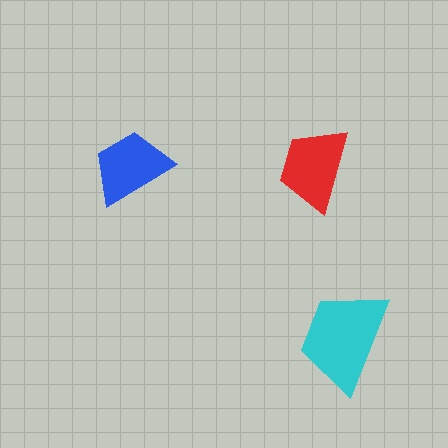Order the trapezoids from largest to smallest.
the cyan one, the red one, the blue one.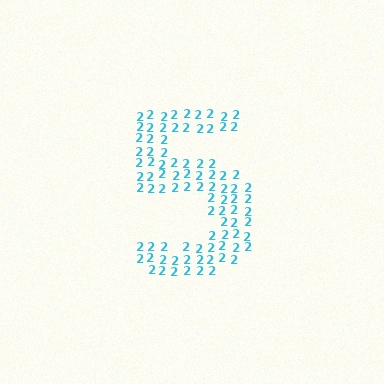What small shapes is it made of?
It is made of small digit 2's.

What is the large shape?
The large shape is the digit 5.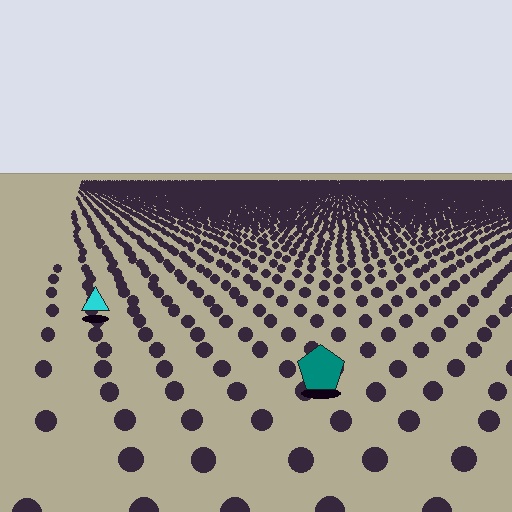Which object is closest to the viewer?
The teal pentagon is closest. The texture marks near it are larger and more spread out.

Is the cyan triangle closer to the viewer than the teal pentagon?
No. The teal pentagon is closer — you can tell from the texture gradient: the ground texture is coarser near it.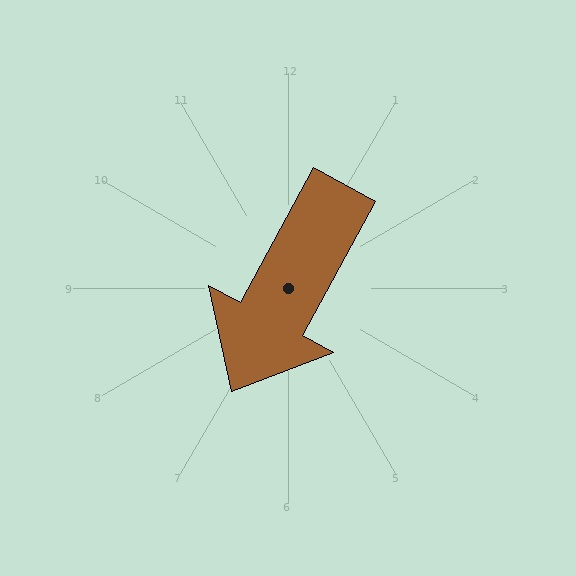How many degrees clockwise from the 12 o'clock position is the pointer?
Approximately 208 degrees.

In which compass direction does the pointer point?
Southwest.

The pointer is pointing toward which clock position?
Roughly 7 o'clock.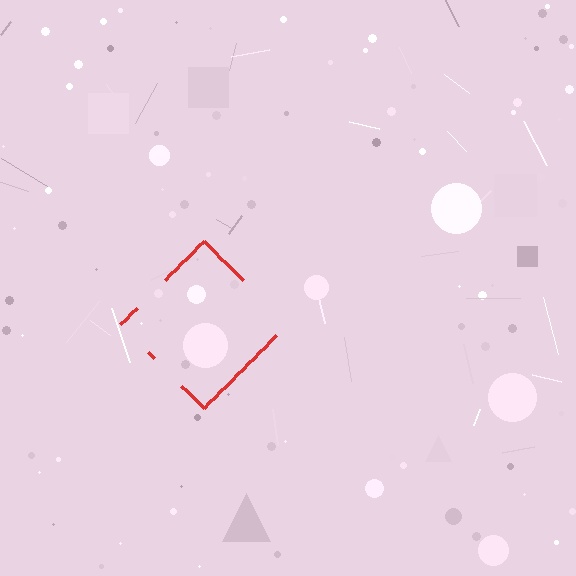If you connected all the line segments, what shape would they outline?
They would outline a diamond.